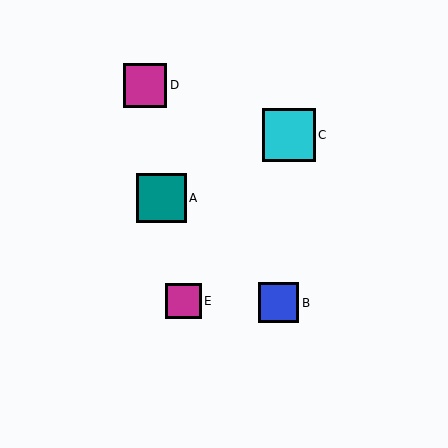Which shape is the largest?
The cyan square (labeled C) is the largest.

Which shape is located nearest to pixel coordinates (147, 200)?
The teal square (labeled A) at (162, 198) is nearest to that location.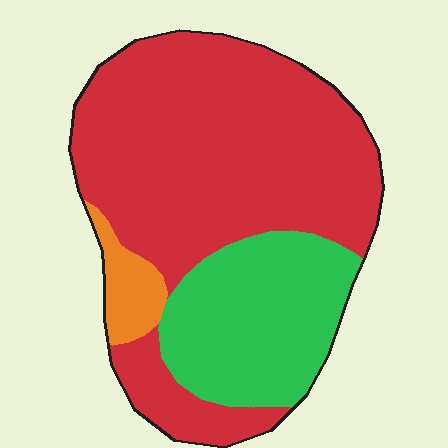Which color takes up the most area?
Red, at roughly 65%.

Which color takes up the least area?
Orange, at roughly 5%.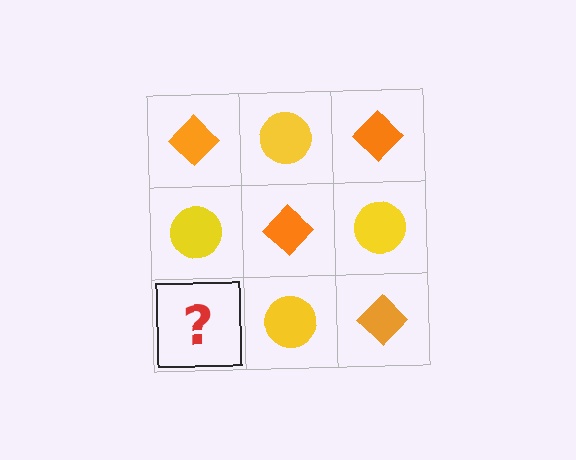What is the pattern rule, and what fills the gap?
The rule is that it alternates orange diamond and yellow circle in a checkerboard pattern. The gap should be filled with an orange diamond.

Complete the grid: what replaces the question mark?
The question mark should be replaced with an orange diamond.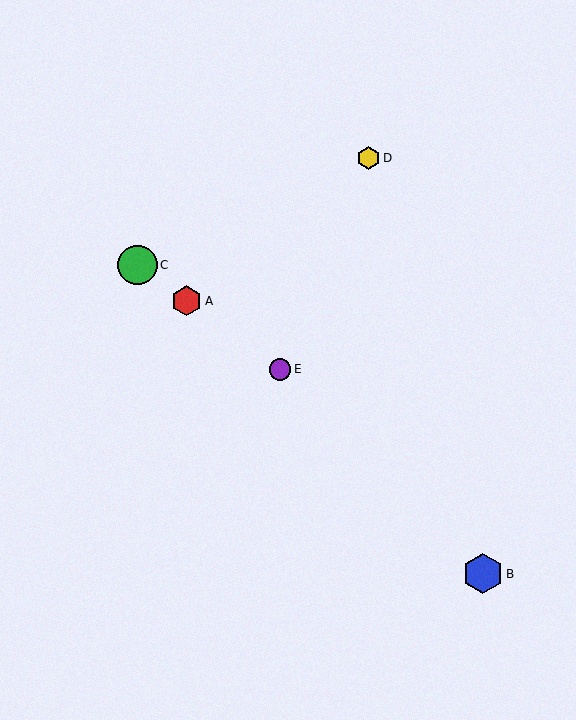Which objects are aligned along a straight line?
Objects A, C, E are aligned along a straight line.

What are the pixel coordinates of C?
Object C is at (138, 265).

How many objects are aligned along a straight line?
3 objects (A, C, E) are aligned along a straight line.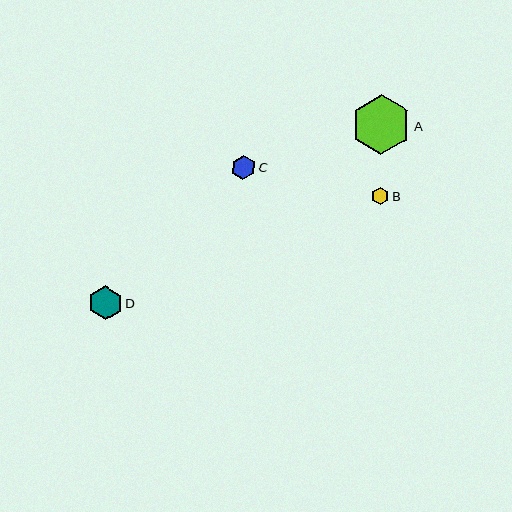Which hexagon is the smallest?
Hexagon B is the smallest with a size of approximately 17 pixels.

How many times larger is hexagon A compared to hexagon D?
Hexagon A is approximately 1.8 times the size of hexagon D.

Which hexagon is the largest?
Hexagon A is the largest with a size of approximately 60 pixels.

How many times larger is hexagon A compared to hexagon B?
Hexagon A is approximately 3.4 times the size of hexagon B.